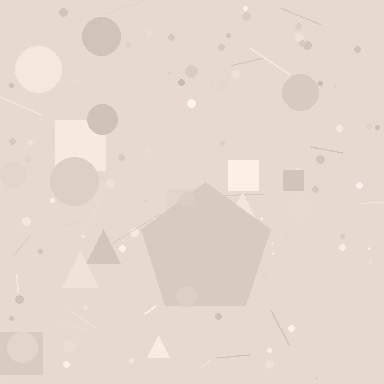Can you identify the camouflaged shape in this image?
The camouflaged shape is a pentagon.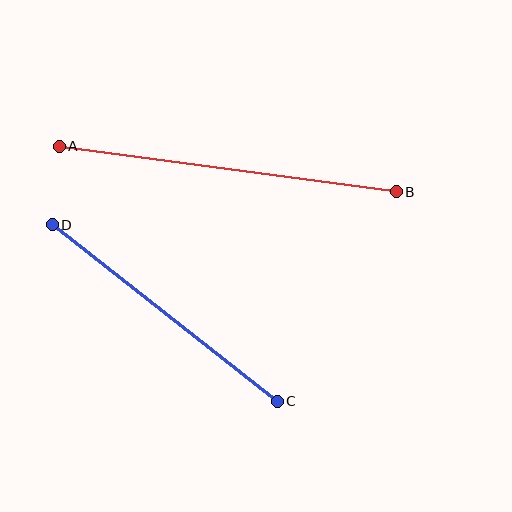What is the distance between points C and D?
The distance is approximately 286 pixels.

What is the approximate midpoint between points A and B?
The midpoint is at approximately (228, 169) pixels.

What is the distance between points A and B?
The distance is approximately 340 pixels.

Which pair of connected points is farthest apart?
Points A and B are farthest apart.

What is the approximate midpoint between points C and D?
The midpoint is at approximately (165, 313) pixels.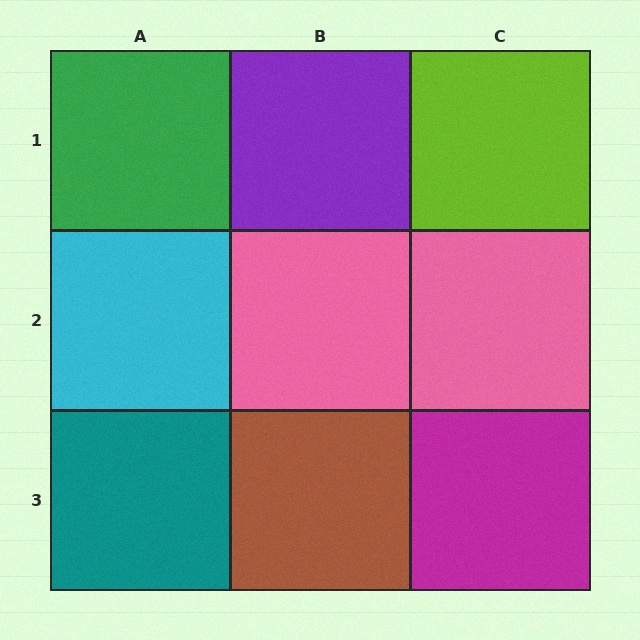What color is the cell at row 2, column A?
Cyan.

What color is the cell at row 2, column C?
Pink.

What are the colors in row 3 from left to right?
Teal, brown, magenta.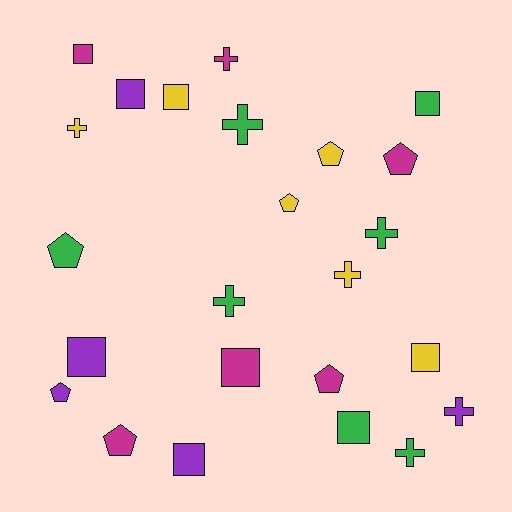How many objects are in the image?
There are 24 objects.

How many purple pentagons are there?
There is 1 purple pentagon.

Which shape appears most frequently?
Square, with 9 objects.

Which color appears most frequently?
Green, with 7 objects.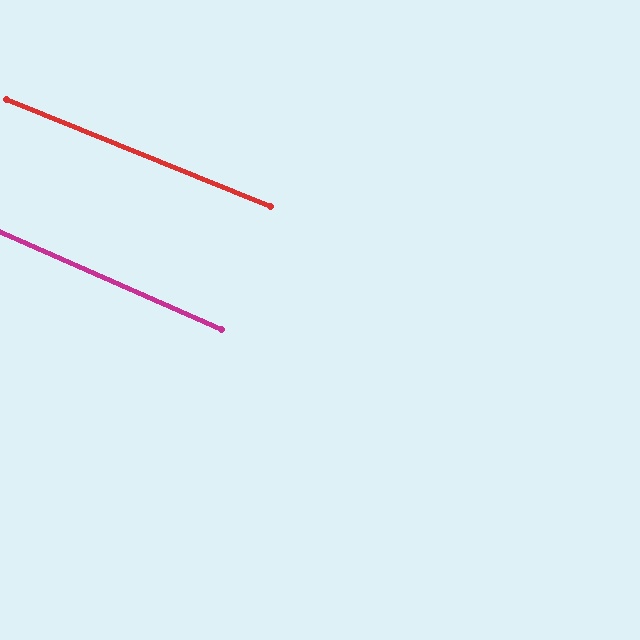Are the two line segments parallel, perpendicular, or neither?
Parallel — their directions differ by only 1.6°.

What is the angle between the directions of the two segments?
Approximately 2 degrees.